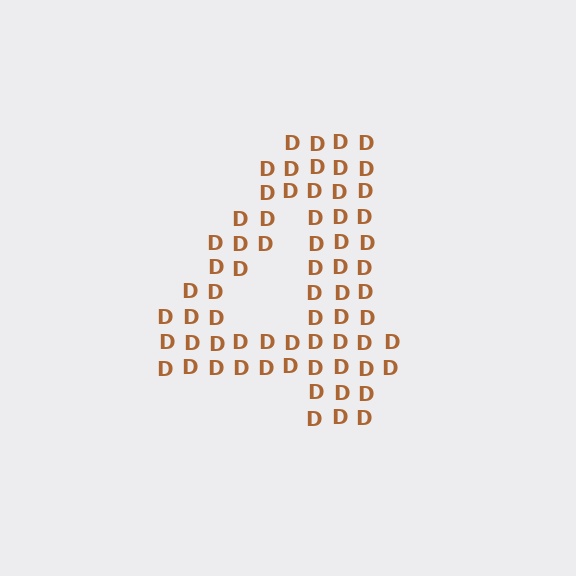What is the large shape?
The large shape is the digit 4.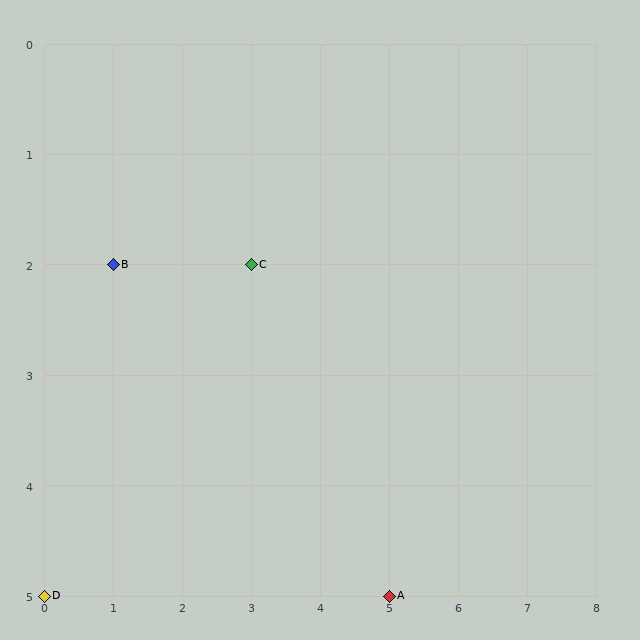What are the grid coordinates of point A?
Point A is at grid coordinates (5, 5).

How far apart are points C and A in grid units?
Points C and A are 2 columns and 3 rows apart (about 3.6 grid units diagonally).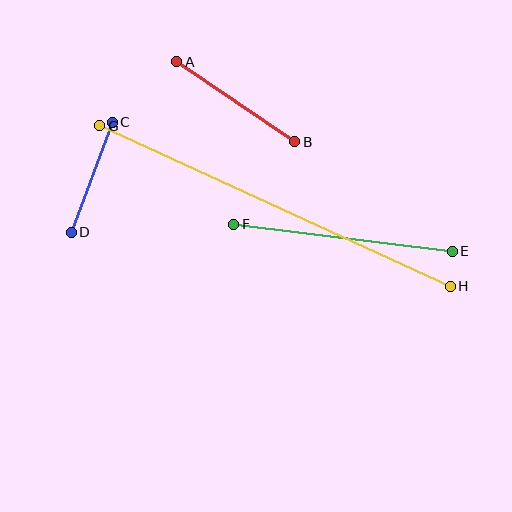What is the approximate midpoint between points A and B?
The midpoint is at approximately (236, 102) pixels.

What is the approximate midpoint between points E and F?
The midpoint is at approximately (343, 238) pixels.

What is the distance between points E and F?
The distance is approximately 220 pixels.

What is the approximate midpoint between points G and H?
The midpoint is at approximately (275, 206) pixels.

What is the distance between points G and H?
The distance is approximately 385 pixels.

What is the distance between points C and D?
The distance is approximately 117 pixels.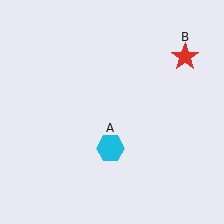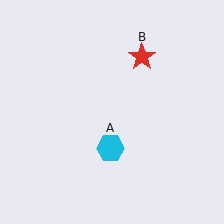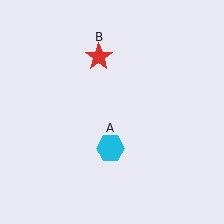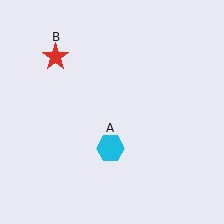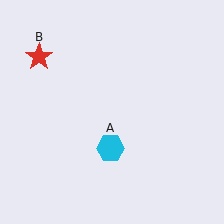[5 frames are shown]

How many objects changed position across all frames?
1 object changed position: red star (object B).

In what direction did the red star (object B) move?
The red star (object B) moved left.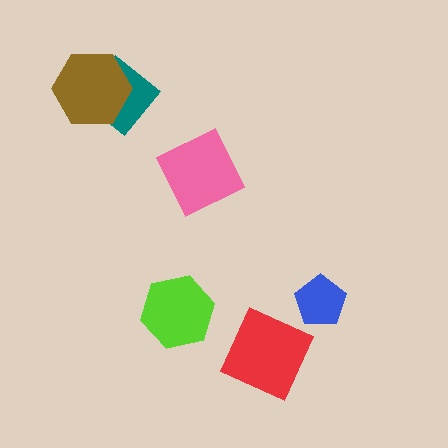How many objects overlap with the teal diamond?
1 object overlaps with the teal diamond.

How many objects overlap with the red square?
0 objects overlap with the red square.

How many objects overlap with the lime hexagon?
0 objects overlap with the lime hexagon.